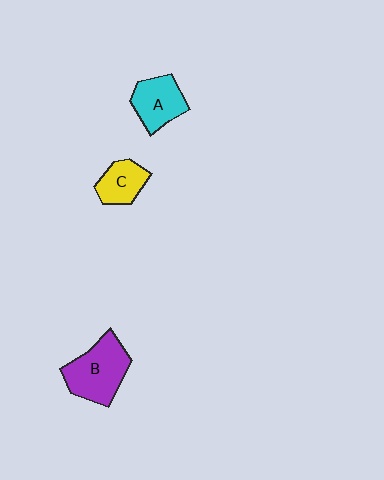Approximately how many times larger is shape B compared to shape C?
Approximately 1.8 times.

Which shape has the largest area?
Shape B (purple).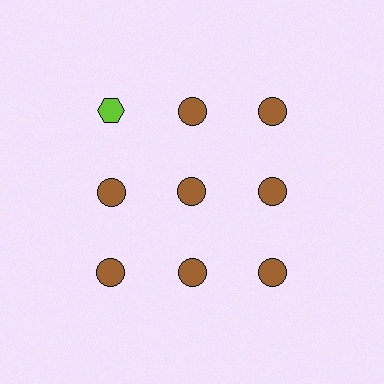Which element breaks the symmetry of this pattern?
The lime hexagon in the top row, leftmost column breaks the symmetry. All other shapes are brown circles.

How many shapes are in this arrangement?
There are 9 shapes arranged in a grid pattern.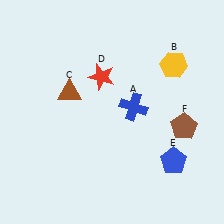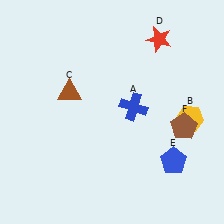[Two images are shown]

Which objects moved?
The objects that moved are: the yellow hexagon (B), the red star (D).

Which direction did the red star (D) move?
The red star (D) moved right.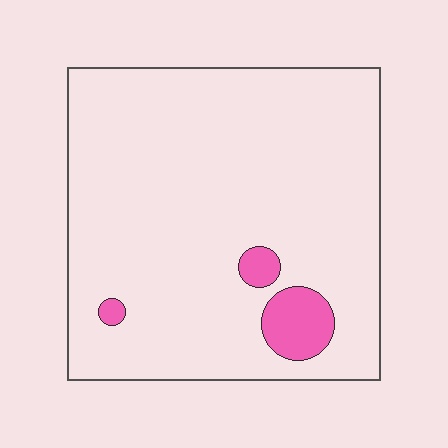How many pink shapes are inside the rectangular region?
3.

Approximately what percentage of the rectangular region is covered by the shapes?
Approximately 5%.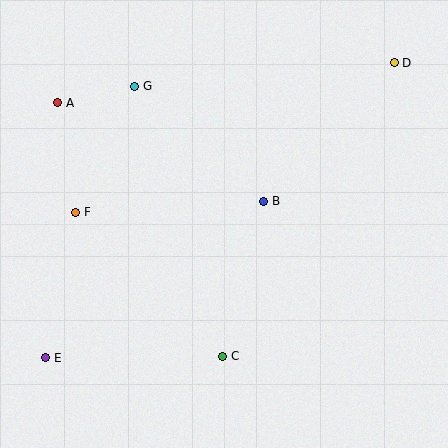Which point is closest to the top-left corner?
Point A is closest to the top-left corner.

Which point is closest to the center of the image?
Point B at (264, 201) is closest to the center.